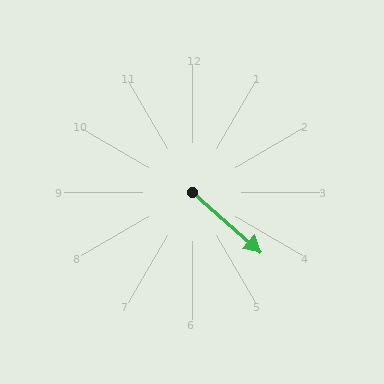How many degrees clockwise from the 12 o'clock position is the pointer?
Approximately 131 degrees.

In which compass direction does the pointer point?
Southeast.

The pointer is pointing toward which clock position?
Roughly 4 o'clock.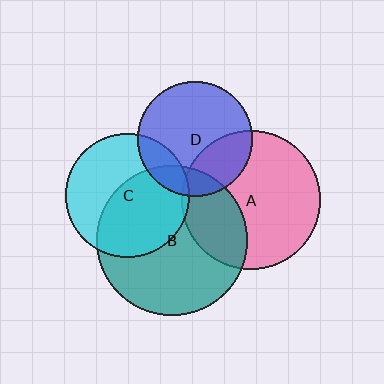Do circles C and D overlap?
Yes.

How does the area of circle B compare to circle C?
Approximately 1.5 times.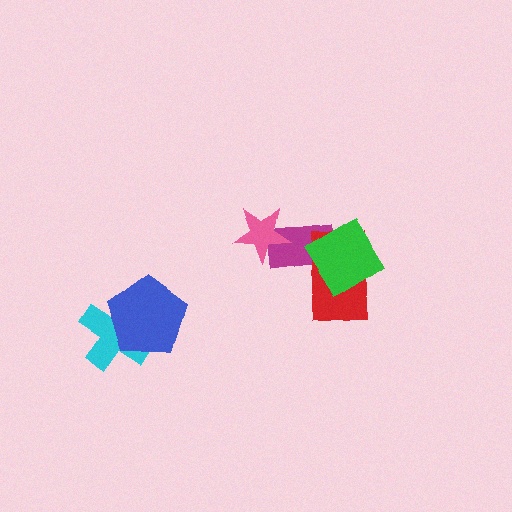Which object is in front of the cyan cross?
The blue pentagon is in front of the cyan cross.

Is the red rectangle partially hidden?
Yes, it is partially covered by another shape.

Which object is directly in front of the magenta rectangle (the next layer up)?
The pink star is directly in front of the magenta rectangle.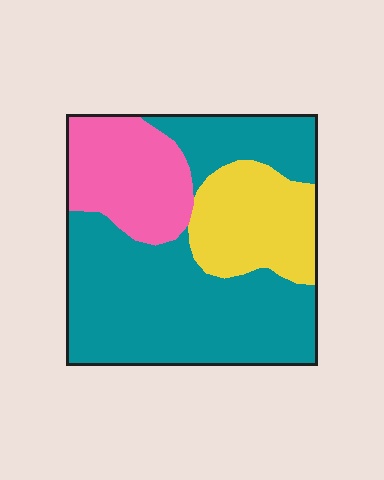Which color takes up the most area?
Teal, at roughly 60%.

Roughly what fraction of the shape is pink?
Pink takes up less than a quarter of the shape.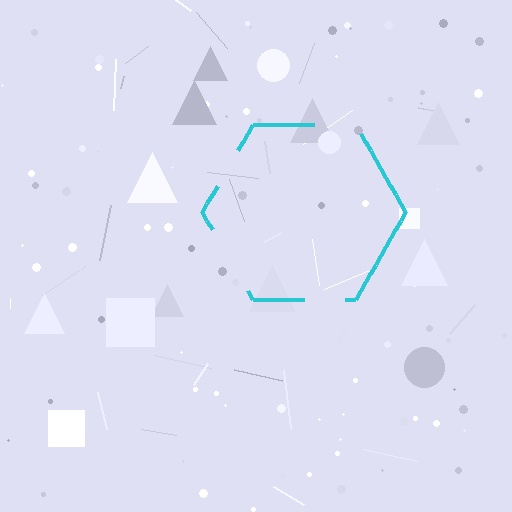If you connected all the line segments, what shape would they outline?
They would outline a hexagon.